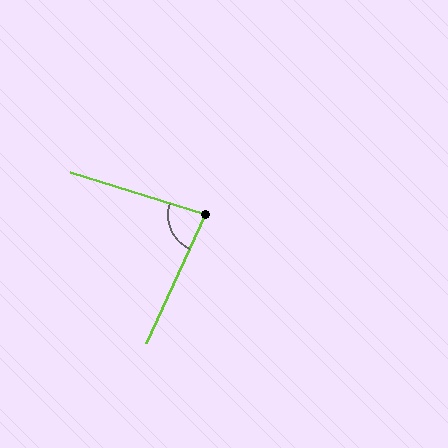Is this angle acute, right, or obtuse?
It is acute.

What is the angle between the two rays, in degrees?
Approximately 83 degrees.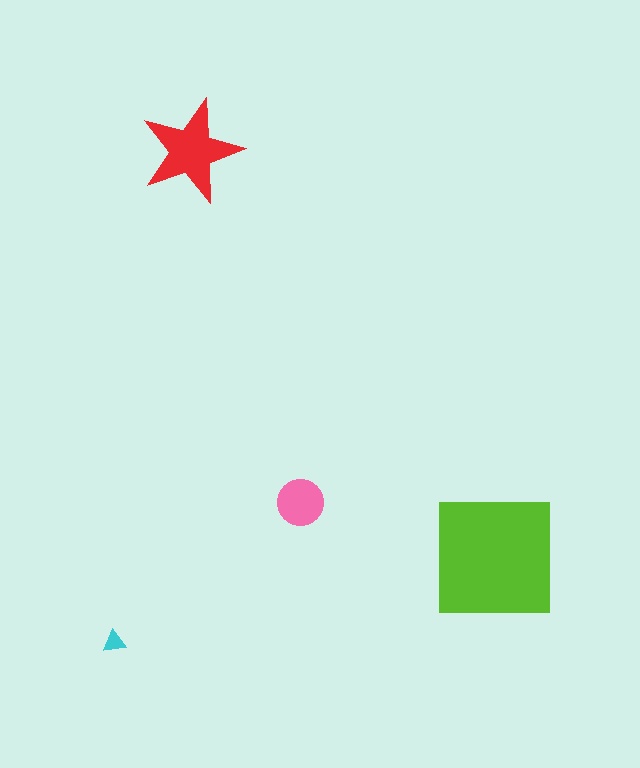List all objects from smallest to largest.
The cyan triangle, the pink circle, the red star, the lime square.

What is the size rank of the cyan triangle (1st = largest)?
4th.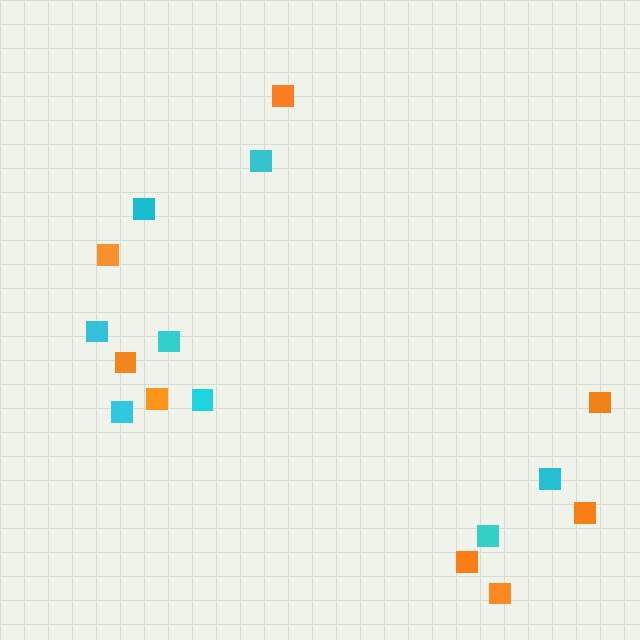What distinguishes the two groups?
There are 2 groups: one group of cyan squares (8) and one group of orange squares (8).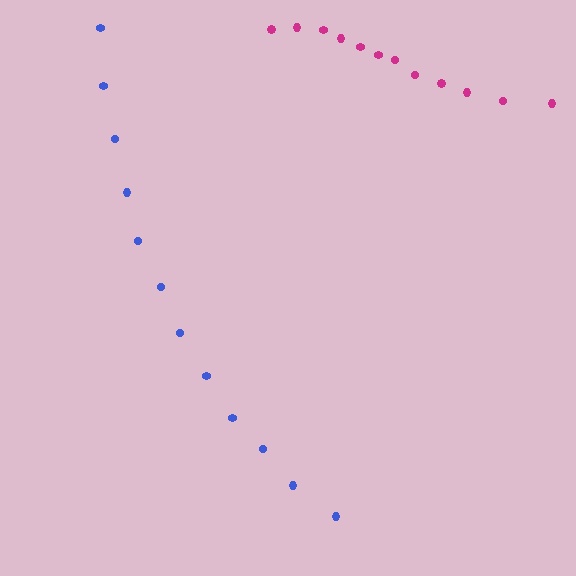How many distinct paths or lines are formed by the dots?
There are 2 distinct paths.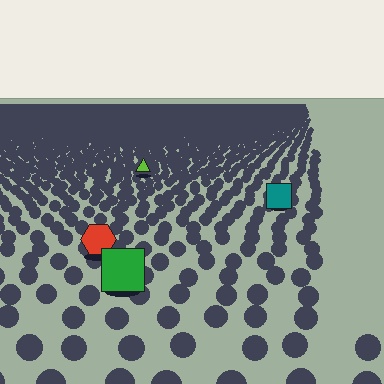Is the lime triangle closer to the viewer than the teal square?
No. The teal square is closer — you can tell from the texture gradient: the ground texture is coarser near it.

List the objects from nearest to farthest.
From nearest to farthest: the green square, the red hexagon, the teal square, the lime triangle.